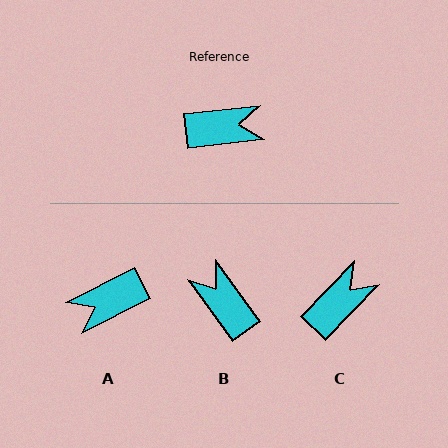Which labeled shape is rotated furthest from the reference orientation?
A, about 159 degrees away.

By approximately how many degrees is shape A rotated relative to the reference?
Approximately 159 degrees clockwise.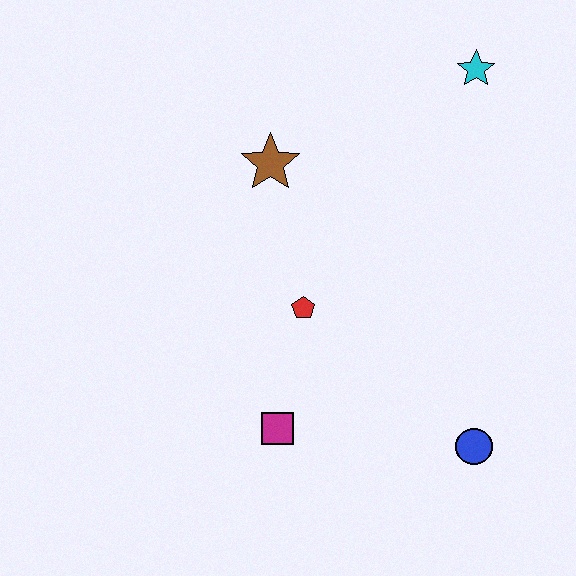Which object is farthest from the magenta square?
The cyan star is farthest from the magenta square.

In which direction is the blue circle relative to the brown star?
The blue circle is below the brown star.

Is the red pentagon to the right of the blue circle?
No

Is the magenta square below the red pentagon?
Yes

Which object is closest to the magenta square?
The red pentagon is closest to the magenta square.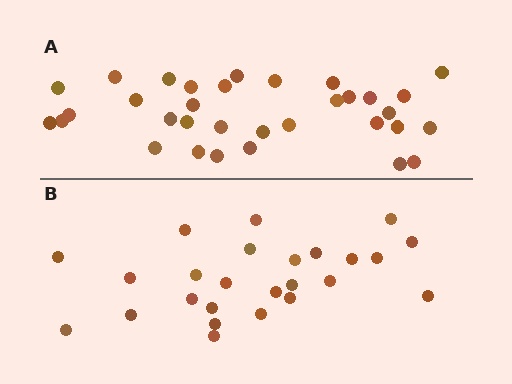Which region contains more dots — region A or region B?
Region A (the top region) has more dots.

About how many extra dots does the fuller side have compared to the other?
Region A has roughly 8 or so more dots than region B.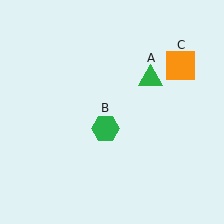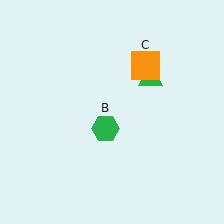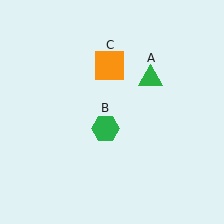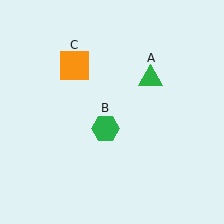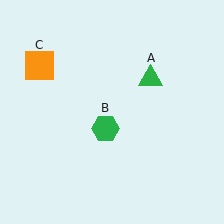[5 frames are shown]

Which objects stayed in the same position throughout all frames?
Green triangle (object A) and green hexagon (object B) remained stationary.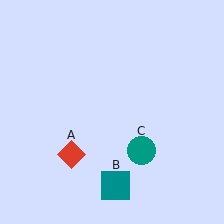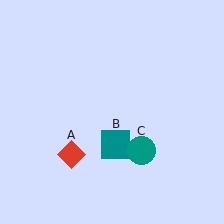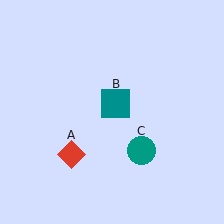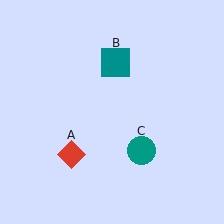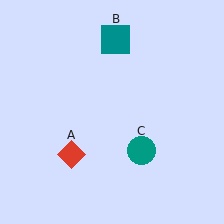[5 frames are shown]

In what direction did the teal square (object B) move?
The teal square (object B) moved up.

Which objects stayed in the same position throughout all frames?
Red diamond (object A) and teal circle (object C) remained stationary.